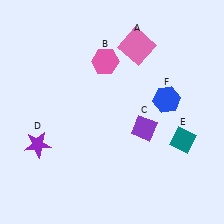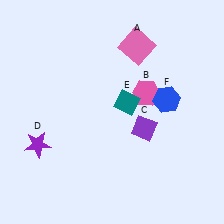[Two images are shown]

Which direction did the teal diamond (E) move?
The teal diamond (E) moved left.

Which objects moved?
The objects that moved are: the pink hexagon (B), the teal diamond (E).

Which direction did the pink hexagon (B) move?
The pink hexagon (B) moved right.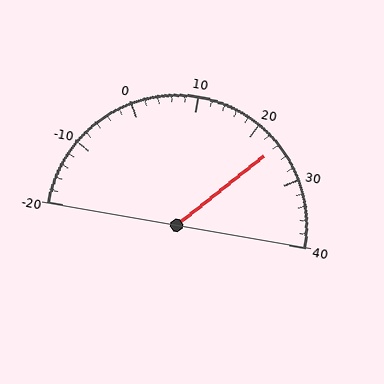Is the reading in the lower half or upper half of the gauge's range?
The reading is in the upper half of the range (-20 to 40).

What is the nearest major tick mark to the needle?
The nearest major tick mark is 20.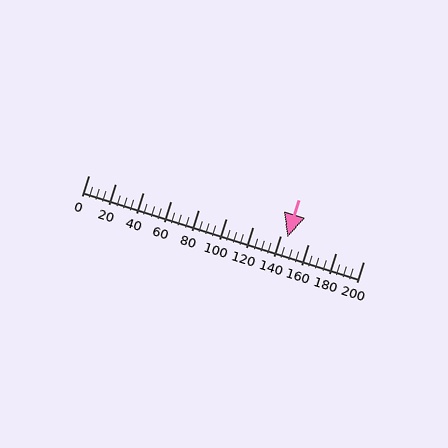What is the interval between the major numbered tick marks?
The major tick marks are spaced 20 units apart.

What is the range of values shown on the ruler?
The ruler shows values from 0 to 200.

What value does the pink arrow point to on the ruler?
The pink arrow points to approximately 145.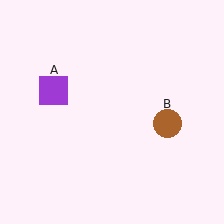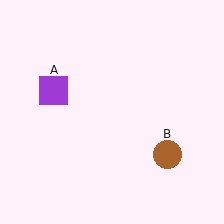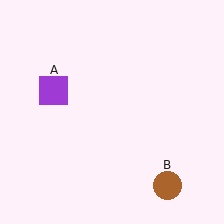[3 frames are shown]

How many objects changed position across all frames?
1 object changed position: brown circle (object B).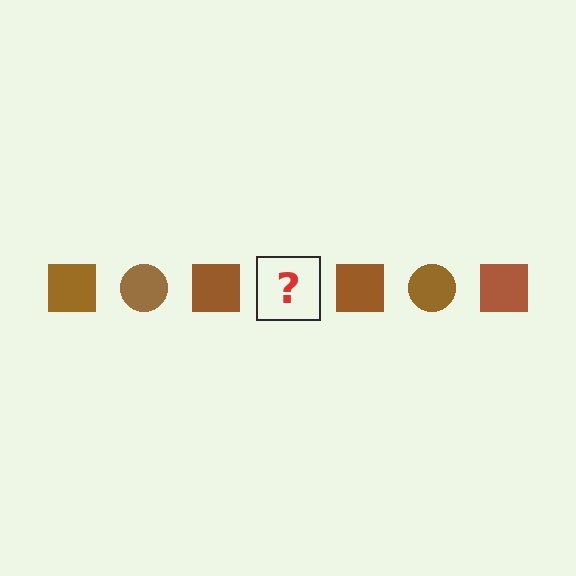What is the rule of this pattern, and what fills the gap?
The rule is that the pattern cycles through square, circle shapes in brown. The gap should be filled with a brown circle.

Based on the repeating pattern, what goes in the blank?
The blank should be a brown circle.